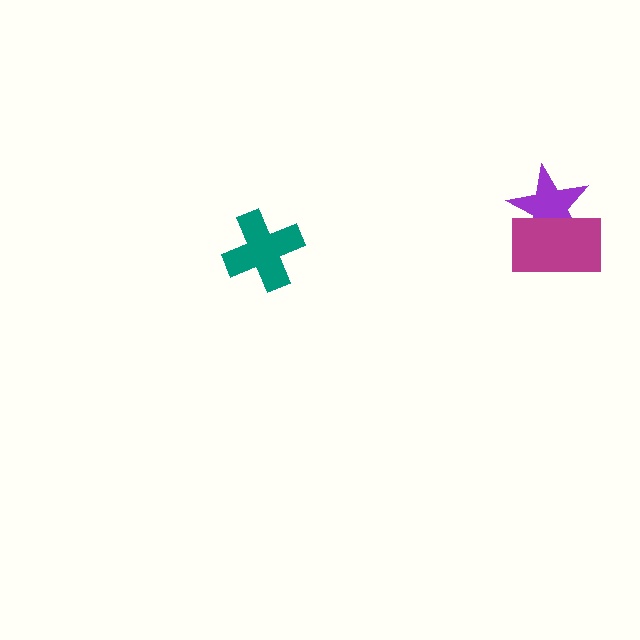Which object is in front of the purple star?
The magenta rectangle is in front of the purple star.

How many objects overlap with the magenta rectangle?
1 object overlaps with the magenta rectangle.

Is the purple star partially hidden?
Yes, it is partially covered by another shape.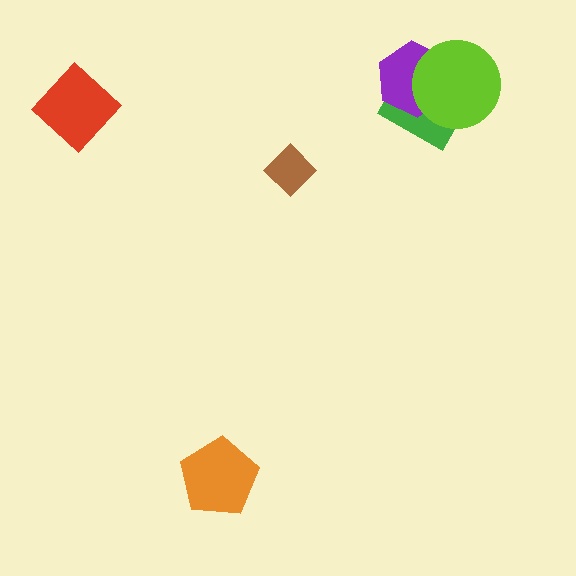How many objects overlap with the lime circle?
2 objects overlap with the lime circle.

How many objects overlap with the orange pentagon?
0 objects overlap with the orange pentagon.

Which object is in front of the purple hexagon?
The lime circle is in front of the purple hexagon.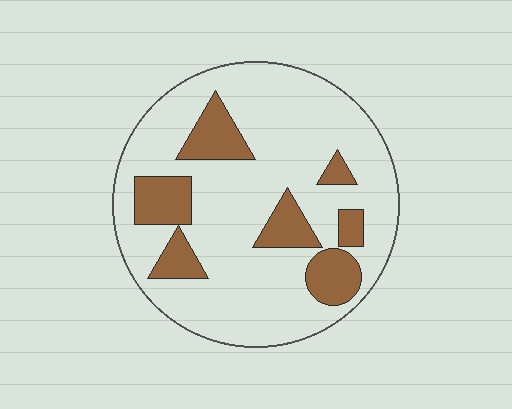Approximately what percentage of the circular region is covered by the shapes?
Approximately 20%.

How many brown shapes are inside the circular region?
7.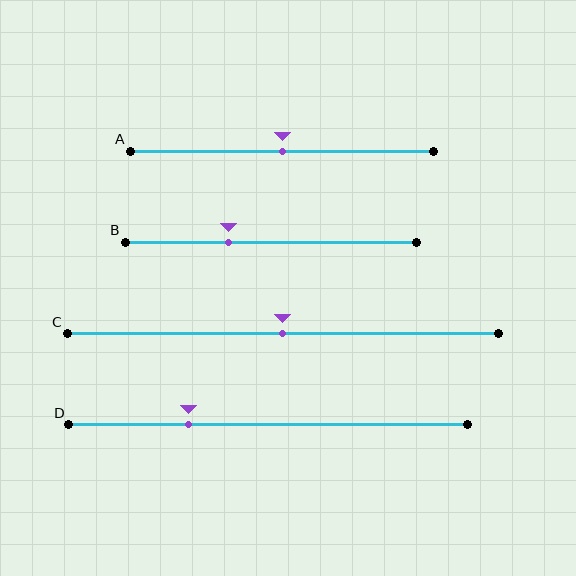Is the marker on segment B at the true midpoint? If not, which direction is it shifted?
No, the marker on segment B is shifted to the left by about 15% of the segment length.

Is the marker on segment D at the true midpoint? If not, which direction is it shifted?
No, the marker on segment D is shifted to the left by about 20% of the segment length.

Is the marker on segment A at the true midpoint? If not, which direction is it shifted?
Yes, the marker on segment A is at the true midpoint.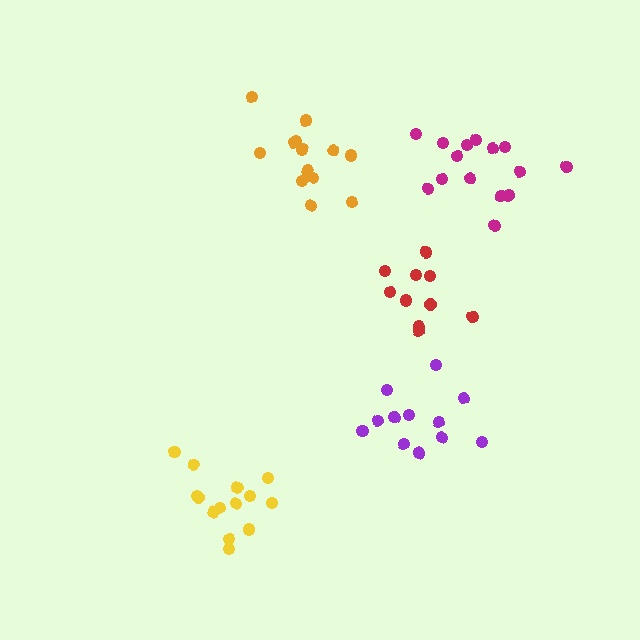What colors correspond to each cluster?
The clusters are colored: orange, magenta, red, purple, yellow.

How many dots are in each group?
Group 1: 14 dots, Group 2: 15 dots, Group 3: 10 dots, Group 4: 12 dots, Group 5: 14 dots (65 total).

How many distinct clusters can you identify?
There are 5 distinct clusters.